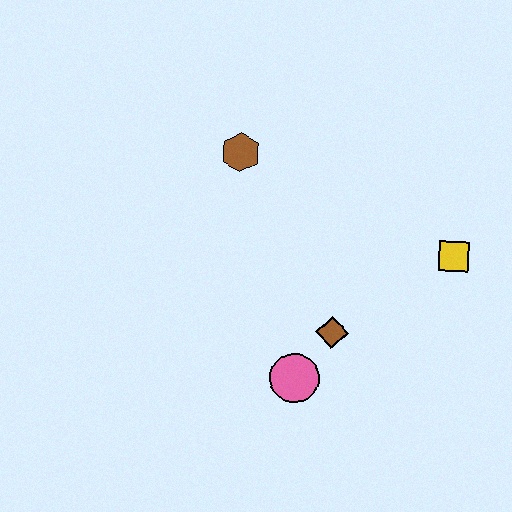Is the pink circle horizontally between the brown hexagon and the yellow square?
Yes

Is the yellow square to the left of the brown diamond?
No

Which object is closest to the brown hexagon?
The brown diamond is closest to the brown hexagon.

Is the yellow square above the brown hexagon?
No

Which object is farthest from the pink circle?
The brown hexagon is farthest from the pink circle.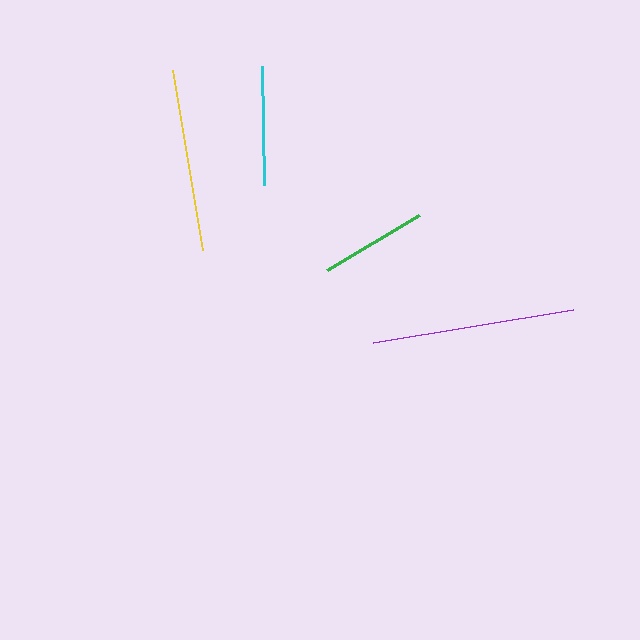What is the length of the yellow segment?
The yellow segment is approximately 182 pixels long.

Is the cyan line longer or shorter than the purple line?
The purple line is longer than the cyan line.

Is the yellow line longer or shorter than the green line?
The yellow line is longer than the green line.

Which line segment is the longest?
The purple line is the longest at approximately 203 pixels.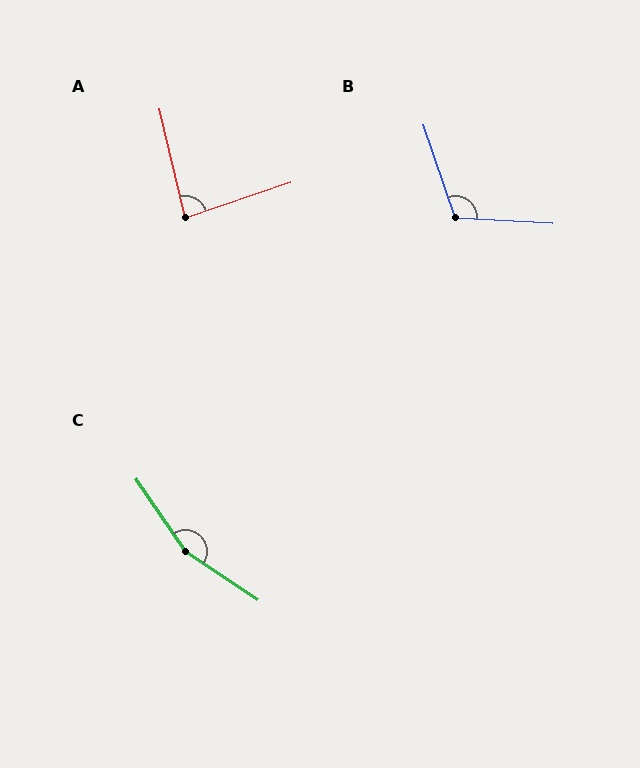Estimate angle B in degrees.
Approximately 112 degrees.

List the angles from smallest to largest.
A (85°), B (112°), C (158°).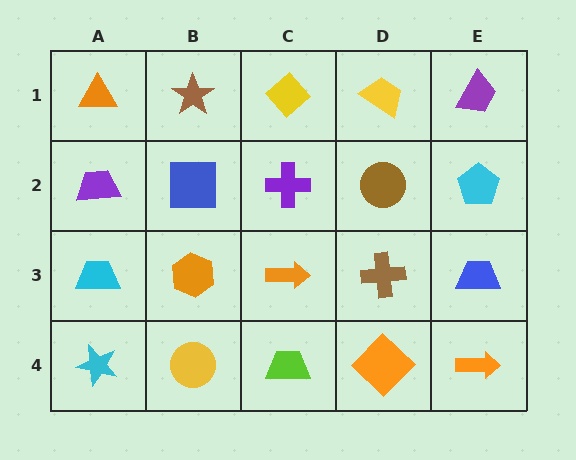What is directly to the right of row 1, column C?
A yellow trapezoid.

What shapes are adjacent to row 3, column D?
A brown circle (row 2, column D), an orange diamond (row 4, column D), an orange arrow (row 3, column C), a blue trapezoid (row 3, column E).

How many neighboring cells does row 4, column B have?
3.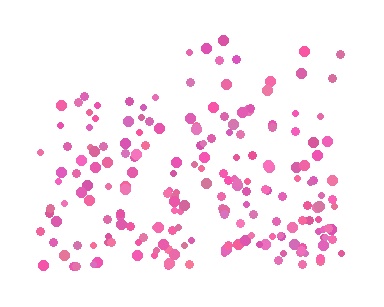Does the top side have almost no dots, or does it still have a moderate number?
Still a moderate number, just noticeably fewer than the bottom.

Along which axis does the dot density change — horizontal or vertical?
Vertical.